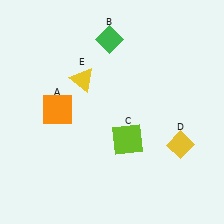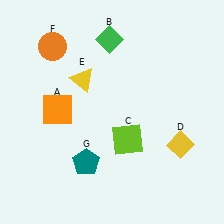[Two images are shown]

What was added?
An orange circle (F), a teal pentagon (G) were added in Image 2.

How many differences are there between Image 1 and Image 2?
There are 2 differences between the two images.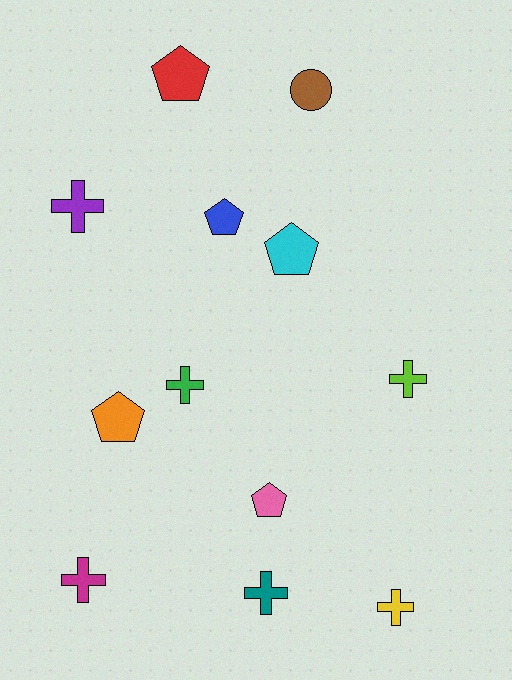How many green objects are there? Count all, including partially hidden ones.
There is 1 green object.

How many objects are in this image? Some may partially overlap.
There are 12 objects.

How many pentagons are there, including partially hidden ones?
There are 5 pentagons.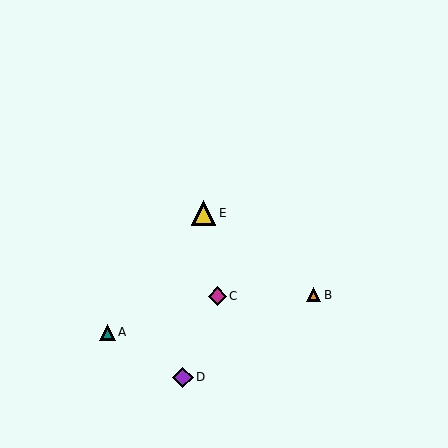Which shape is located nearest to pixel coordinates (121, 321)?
The teal triangle (labeled A) at (107, 332) is nearest to that location.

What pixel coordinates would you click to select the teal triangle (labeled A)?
Click at (107, 332) to select the teal triangle A.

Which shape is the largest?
The yellow triangle (labeled E) is the largest.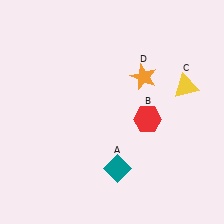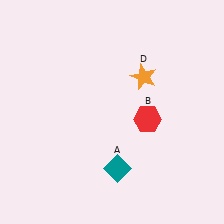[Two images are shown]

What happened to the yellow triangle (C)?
The yellow triangle (C) was removed in Image 2. It was in the top-right area of Image 1.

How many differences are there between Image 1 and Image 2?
There is 1 difference between the two images.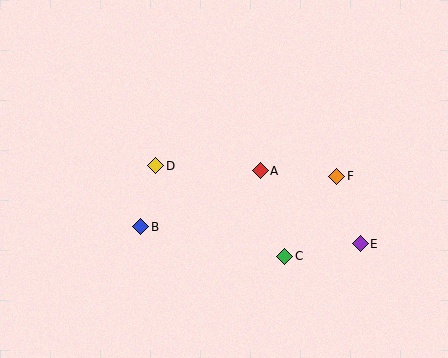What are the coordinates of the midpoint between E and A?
The midpoint between E and A is at (310, 207).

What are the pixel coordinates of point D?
Point D is at (156, 166).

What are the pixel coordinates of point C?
Point C is at (285, 256).